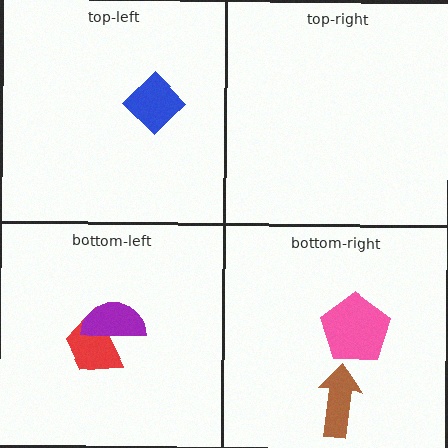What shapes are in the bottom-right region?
The brown arrow, the pink pentagon.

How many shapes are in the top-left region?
1.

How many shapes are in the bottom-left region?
2.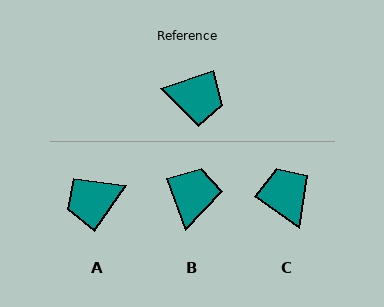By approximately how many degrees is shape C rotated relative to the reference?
Approximately 126 degrees counter-clockwise.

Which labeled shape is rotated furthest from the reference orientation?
A, about 143 degrees away.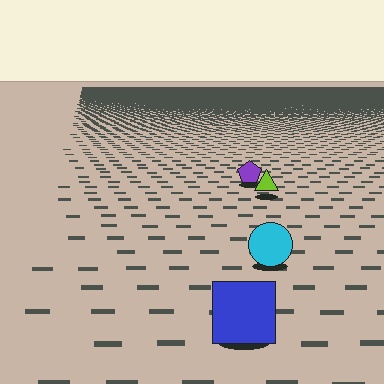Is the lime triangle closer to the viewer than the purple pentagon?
Yes. The lime triangle is closer — you can tell from the texture gradient: the ground texture is coarser near it.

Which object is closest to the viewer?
The blue square is closest. The texture marks near it are larger and more spread out.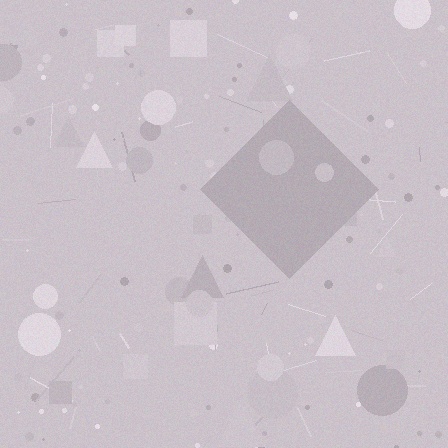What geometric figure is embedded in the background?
A diamond is embedded in the background.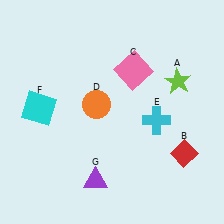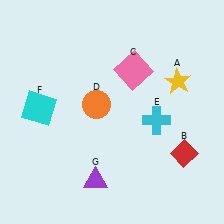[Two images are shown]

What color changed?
The star (A) changed from lime in Image 1 to yellow in Image 2.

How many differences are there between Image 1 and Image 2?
There is 1 difference between the two images.